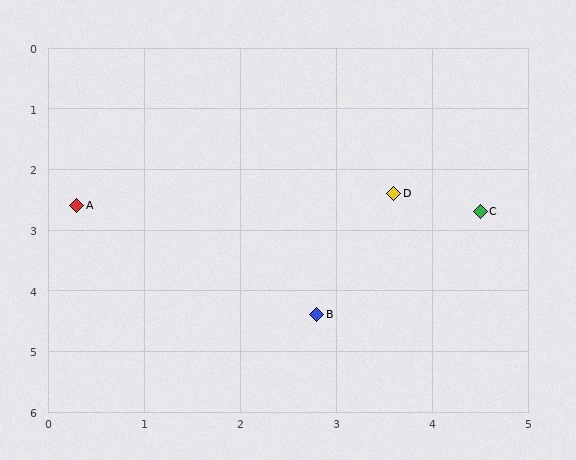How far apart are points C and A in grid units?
Points C and A are about 4.2 grid units apart.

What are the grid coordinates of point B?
Point B is at approximately (2.8, 4.4).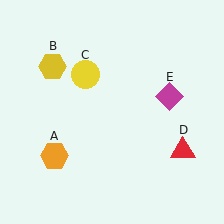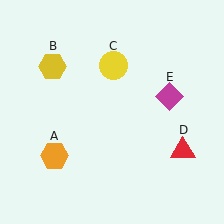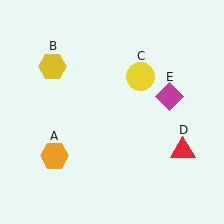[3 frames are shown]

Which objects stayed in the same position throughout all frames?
Orange hexagon (object A) and yellow hexagon (object B) and red triangle (object D) and magenta diamond (object E) remained stationary.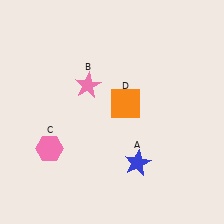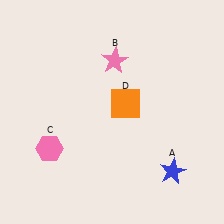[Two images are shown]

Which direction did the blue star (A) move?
The blue star (A) moved right.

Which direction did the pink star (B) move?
The pink star (B) moved right.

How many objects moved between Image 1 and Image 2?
2 objects moved between the two images.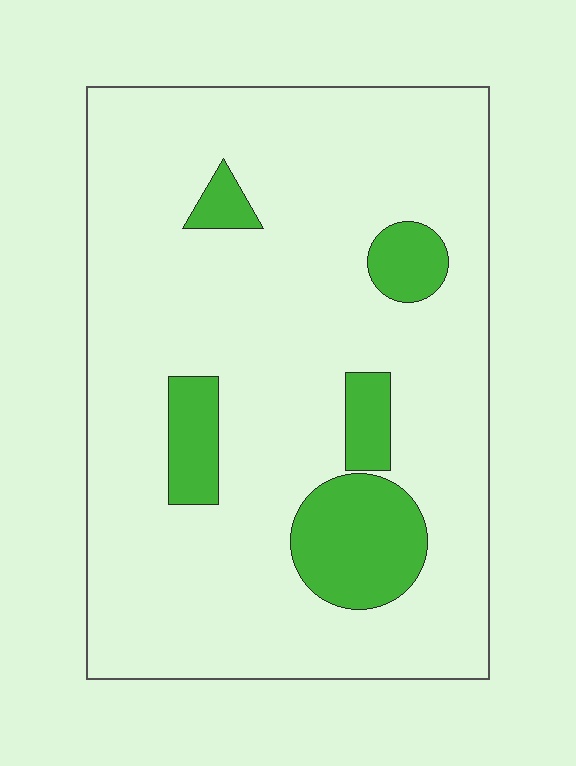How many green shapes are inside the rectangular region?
5.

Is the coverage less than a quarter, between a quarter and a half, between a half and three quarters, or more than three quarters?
Less than a quarter.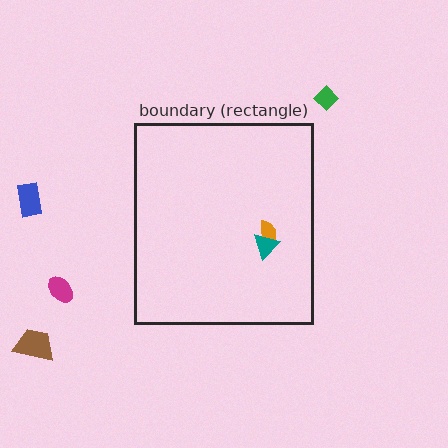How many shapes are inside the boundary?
2 inside, 4 outside.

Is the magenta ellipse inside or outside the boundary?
Outside.